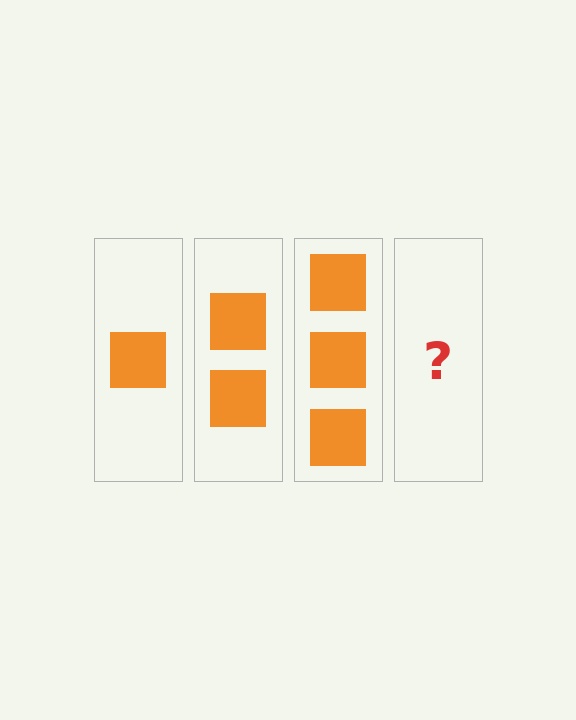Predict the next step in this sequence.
The next step is 4 squares.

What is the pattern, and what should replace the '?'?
The pattern is that each step adds one more square. The '?' should be 4 squares.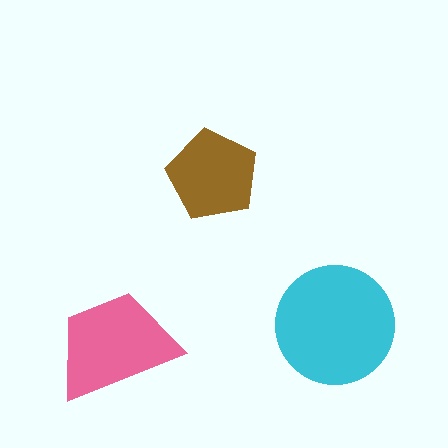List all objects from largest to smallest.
The cyan circle, the pink trapezoid, the brown pentagon.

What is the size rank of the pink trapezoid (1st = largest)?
2nd.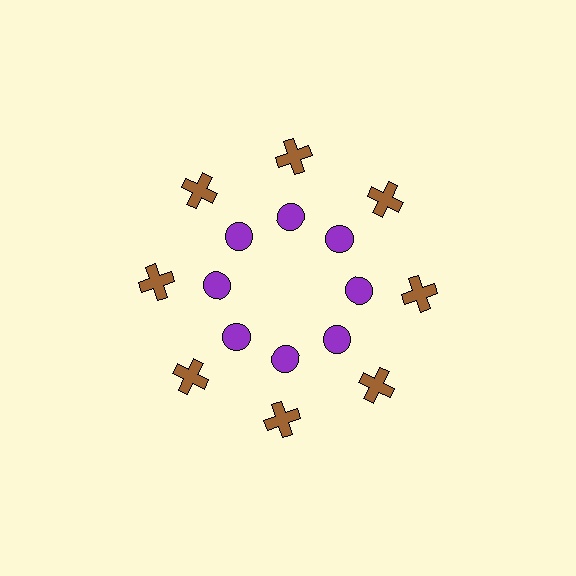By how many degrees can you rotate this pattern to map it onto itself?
The pattern maps onto itself every 45 degrees of rotation.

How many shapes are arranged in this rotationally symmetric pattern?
There are 16 shapes, arranged in 8 groups of 2.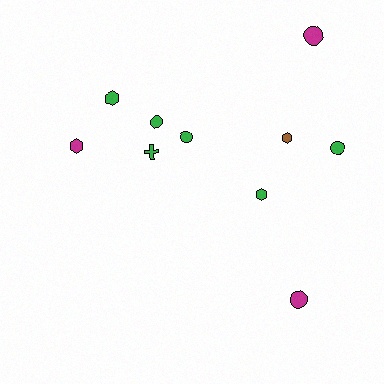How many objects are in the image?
There are 10 objects.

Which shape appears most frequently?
Circle, with 5 objects.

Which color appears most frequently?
Green, with 6 objects.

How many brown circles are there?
There are no brown circles.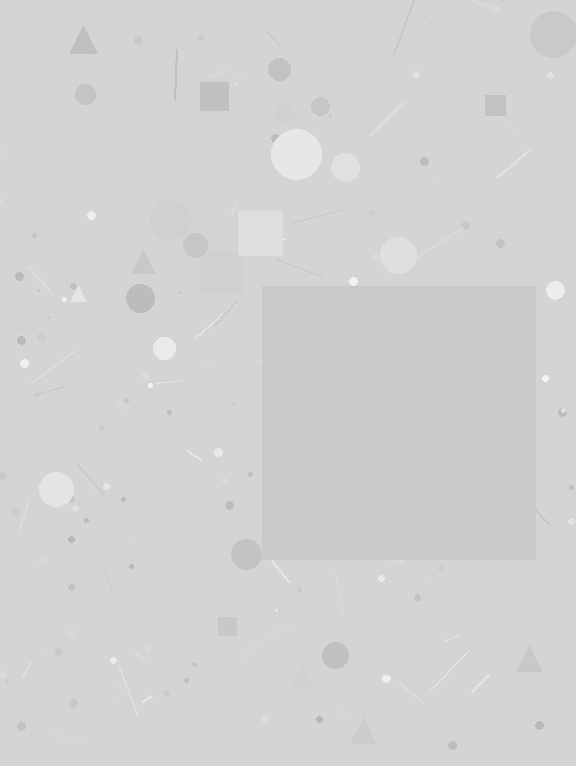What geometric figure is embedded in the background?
A square is embedded in the background.